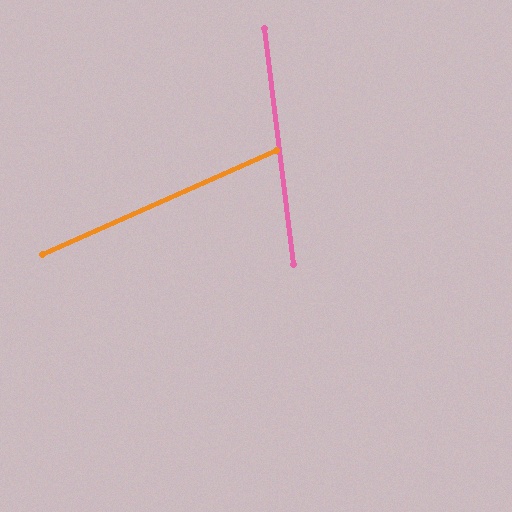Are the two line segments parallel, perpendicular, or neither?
Neither parallel nor perpendicular — they differ by about 73°.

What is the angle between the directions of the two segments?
Approximately 73 degrees.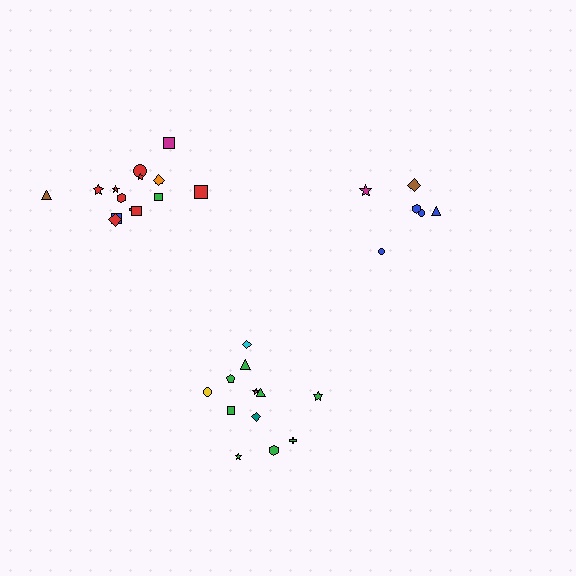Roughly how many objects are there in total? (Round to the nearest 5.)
Roughly 35 objects in total.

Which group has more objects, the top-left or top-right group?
The top-left group.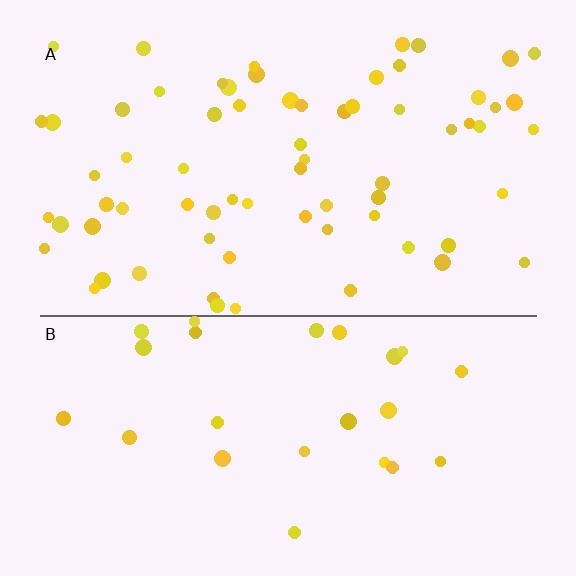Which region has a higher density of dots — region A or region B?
A (the top).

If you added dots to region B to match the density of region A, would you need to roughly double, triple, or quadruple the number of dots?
Approximately triple.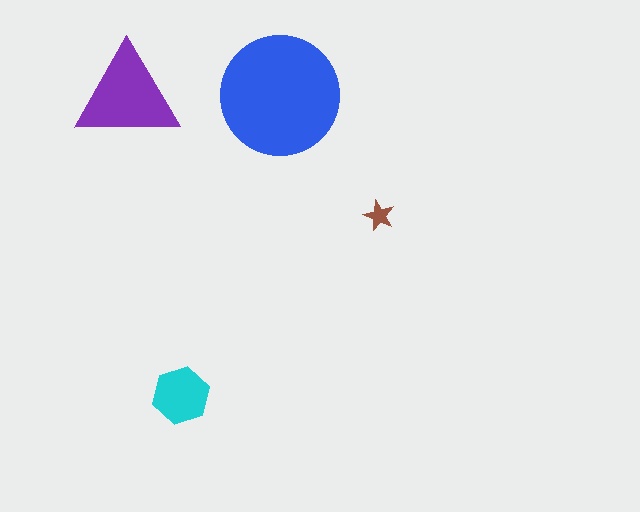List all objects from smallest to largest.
The brown star, the cyan hexagon, the purple triangle, the blue circle.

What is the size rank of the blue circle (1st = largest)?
1st.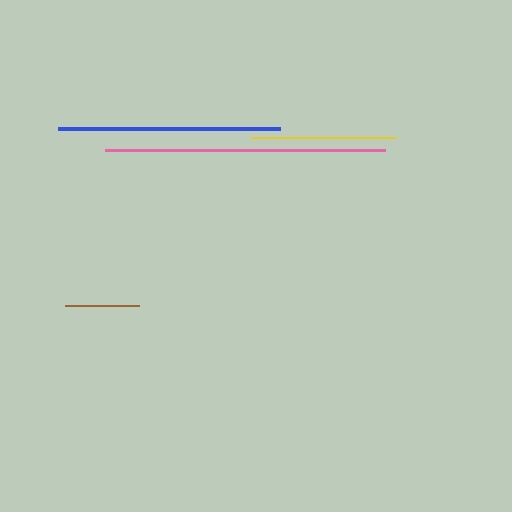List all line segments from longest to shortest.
From longest to shortest: pink, blue, yellow, brown.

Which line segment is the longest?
The pink line is the longest at approximately 280 pixels.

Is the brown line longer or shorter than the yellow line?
The yellow line is longer than the brown line.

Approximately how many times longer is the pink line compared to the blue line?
The pink line is approximately 1.3 times the length of the blue line.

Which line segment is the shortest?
The brown line is the shortest at approximately 74 pixels.